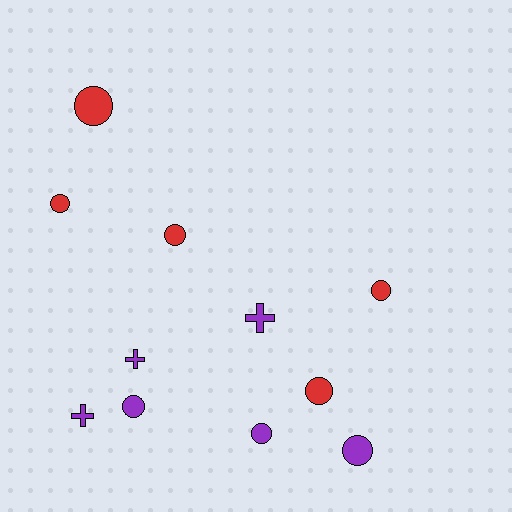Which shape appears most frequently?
Circle, with 8 objects.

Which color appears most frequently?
Purple, with 6 objects.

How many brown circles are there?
There are no brown circles.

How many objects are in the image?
There are 11 objects.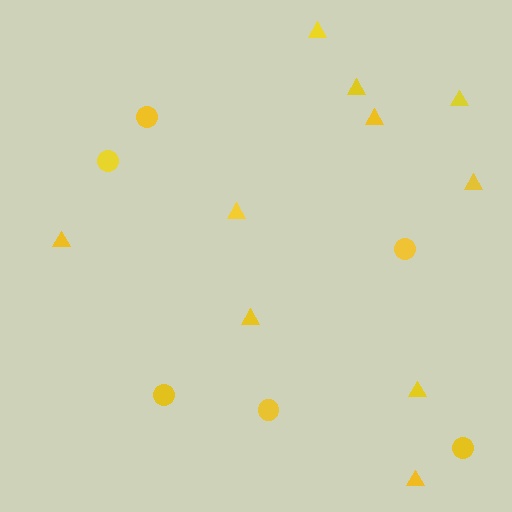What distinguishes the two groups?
There are 2 groups: one group of circles (6) and one group of triangles (10).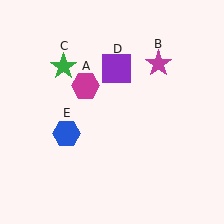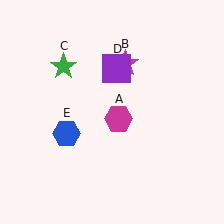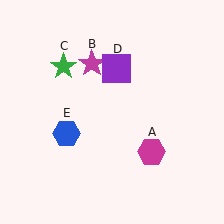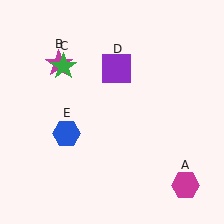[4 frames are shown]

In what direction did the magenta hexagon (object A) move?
The magenta hexagon (object A) moved down and to the right.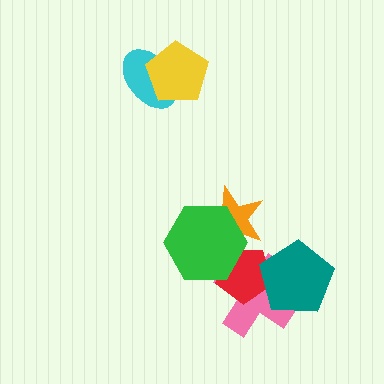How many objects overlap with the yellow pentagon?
1 object overlaps with the yellow pentagon.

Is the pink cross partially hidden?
Yes, it is partially covered by another shape.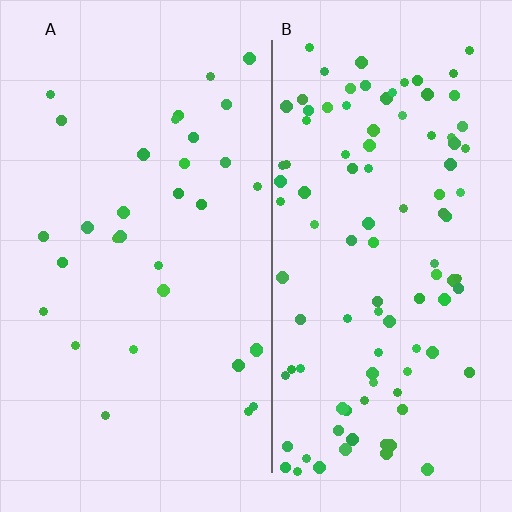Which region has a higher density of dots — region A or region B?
B (the right).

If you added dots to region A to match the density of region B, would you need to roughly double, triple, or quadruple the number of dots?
Approximately triple.